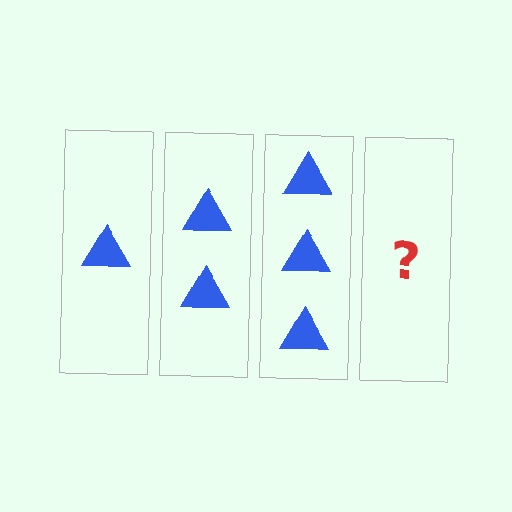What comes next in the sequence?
The next element should be 4 triangles.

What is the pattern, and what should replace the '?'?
The pattern is that each step adds one more triangle. The '?' should be 4 triangles.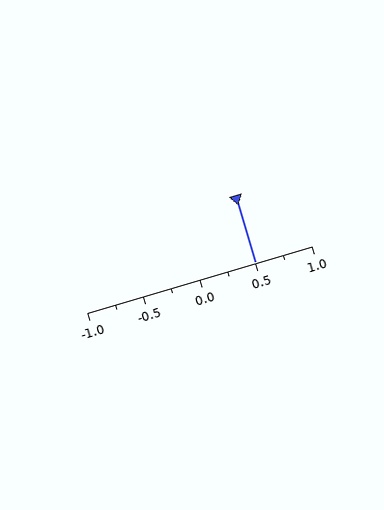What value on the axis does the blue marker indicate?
The marker indicates approximately 0.5.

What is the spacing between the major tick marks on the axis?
The major ticks are spaced 0.5 apart.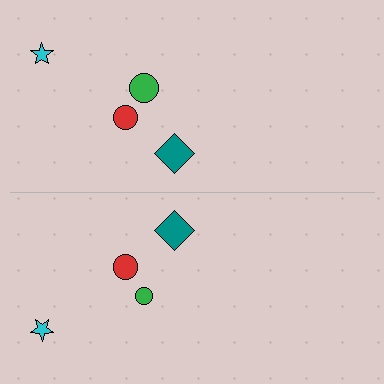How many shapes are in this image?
There are 8 shapes in this image.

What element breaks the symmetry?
The green circle on the bottom side has a different size than its mirror counterpart.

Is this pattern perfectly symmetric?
No, the pattern is not perfectly symmetric. The green circle on the bottom side has a different size than its mirror counterpart.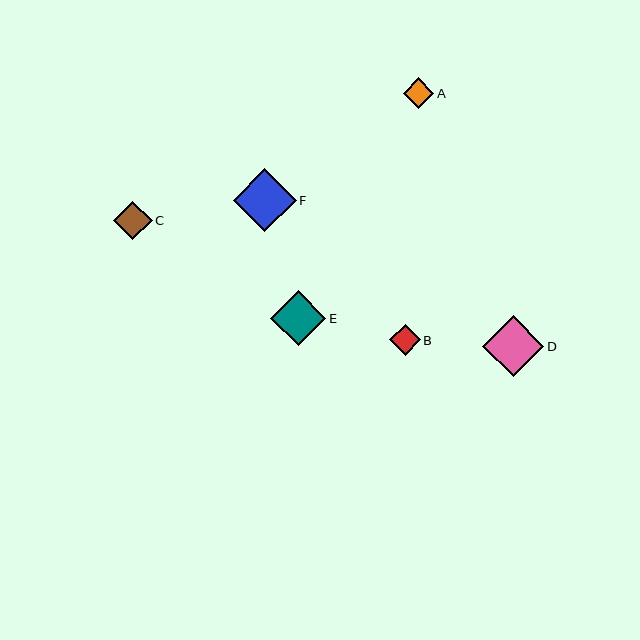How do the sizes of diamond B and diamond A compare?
Diamond B and diamond A are approximately the same size.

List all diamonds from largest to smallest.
From largest to smallest: F, D, E, C, B, A.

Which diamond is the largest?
Diamond F is the largest with a size of approximately 63 pixels.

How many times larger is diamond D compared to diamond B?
Diamond D is approximately 2.0 times the size of diamond B.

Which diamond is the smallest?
Diamond A is the smallest with a size of approximately 30 pixels.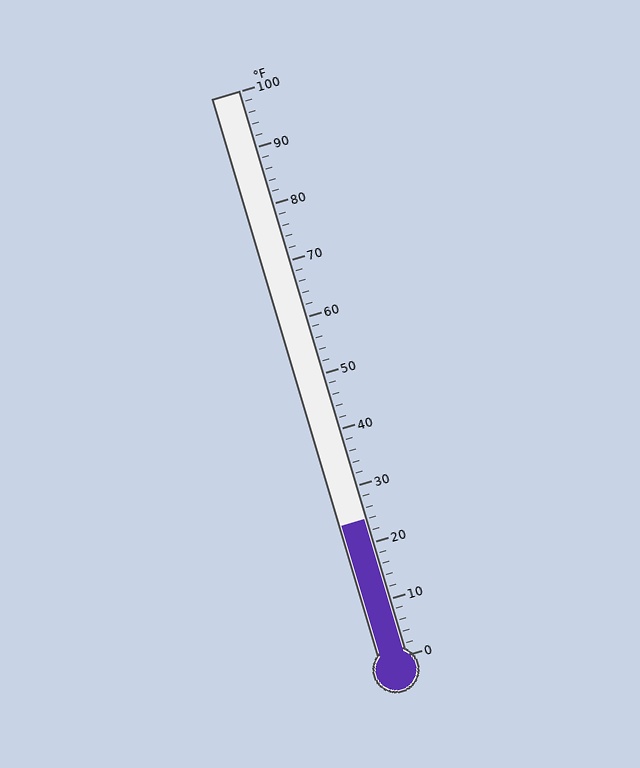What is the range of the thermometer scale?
The thermometer scale ranges from 0°F to 100°F.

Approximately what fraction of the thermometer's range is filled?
The thermometer is filled to approximately 25% of its range.